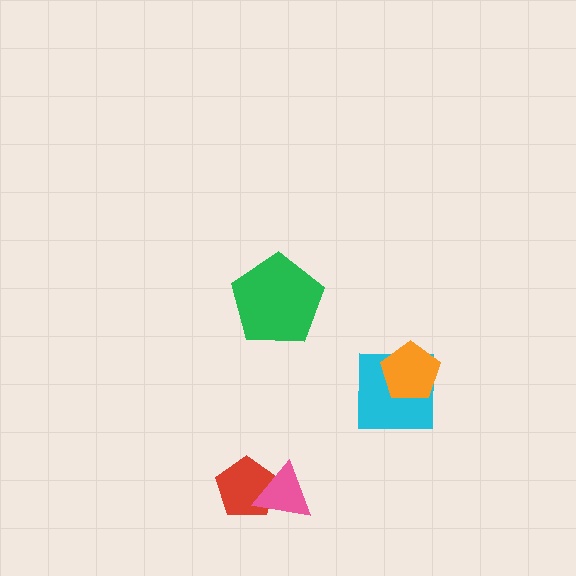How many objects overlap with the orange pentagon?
1 object overlaps with the orange pentagon.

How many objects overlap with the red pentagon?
1 object overlaps with the red pentagon.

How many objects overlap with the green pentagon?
0 objects overlap with the green pentagon.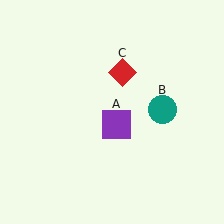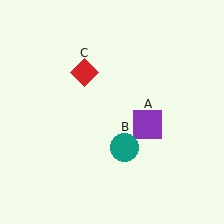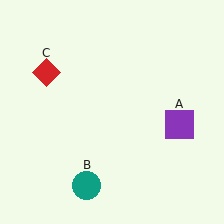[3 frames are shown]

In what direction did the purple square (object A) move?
The purple square (object A) moved right.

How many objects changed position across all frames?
3 objects changed position: purple square (object A), teal circle (object B), red diamond (object C).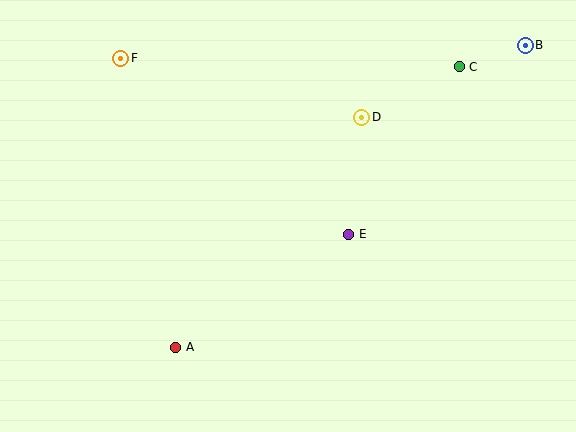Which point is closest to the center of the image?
Point E at (349, 234) is closest to the center.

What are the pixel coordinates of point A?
Point A is at (176, 347).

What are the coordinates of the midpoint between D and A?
The midpoint between D and A is at (269, 232).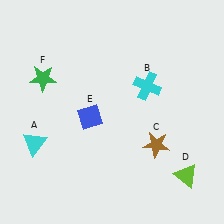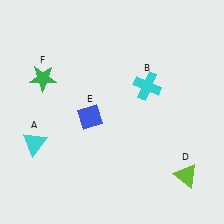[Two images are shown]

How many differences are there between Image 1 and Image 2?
There is 1 difference between the two images.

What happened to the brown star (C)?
The brown star (C) was removed in Image 2. It was in the bottom-right area of Image 1.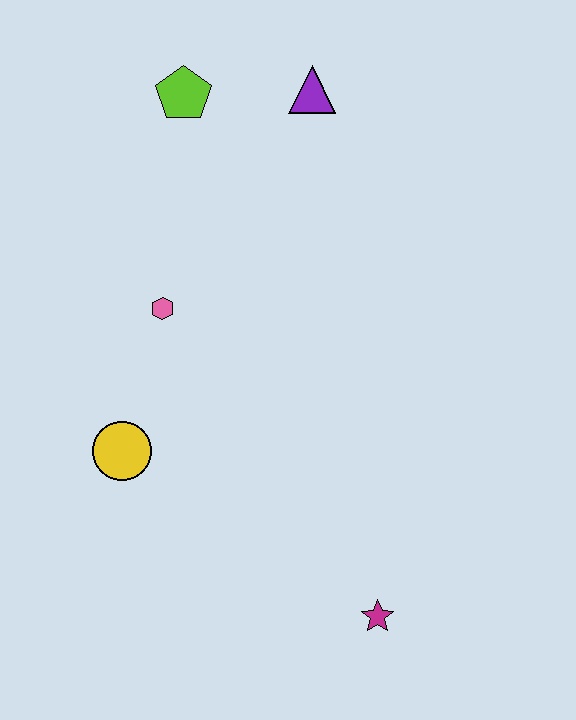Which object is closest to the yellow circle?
The pink hexagon is closest to the yellow circle.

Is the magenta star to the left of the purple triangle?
No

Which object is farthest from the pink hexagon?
The magenta star is farthest from the pink hexagon.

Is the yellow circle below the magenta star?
No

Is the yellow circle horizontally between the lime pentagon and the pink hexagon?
No